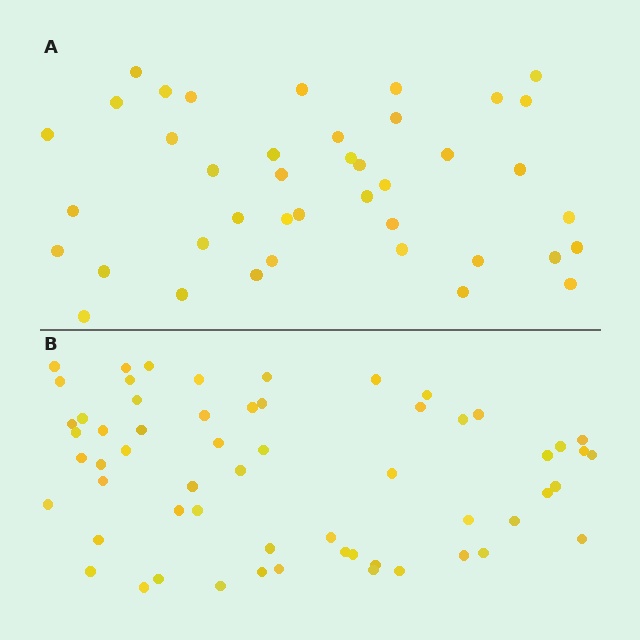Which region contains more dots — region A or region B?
Region B (the bottom region) has more dots.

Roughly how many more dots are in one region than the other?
Region B has approximately 20 more dots than region A.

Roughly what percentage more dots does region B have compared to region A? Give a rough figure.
About 45% more.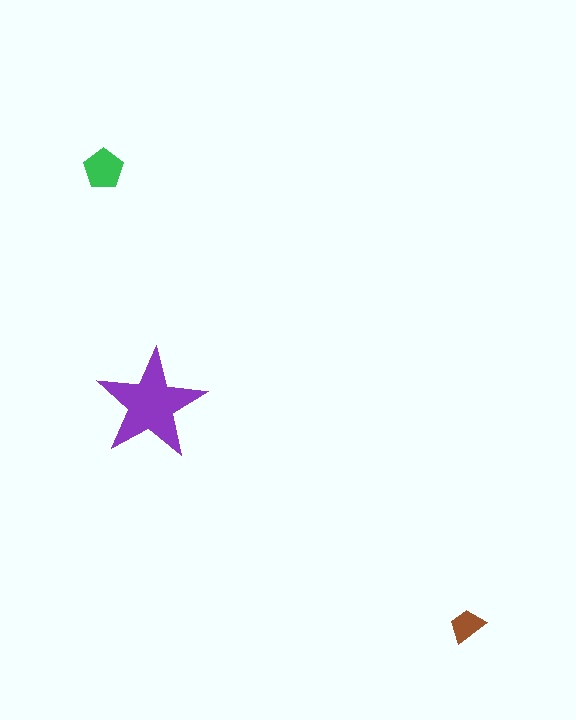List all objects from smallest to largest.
The brown trapezoid, the green pentagon, the purple star.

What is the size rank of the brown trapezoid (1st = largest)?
3rd.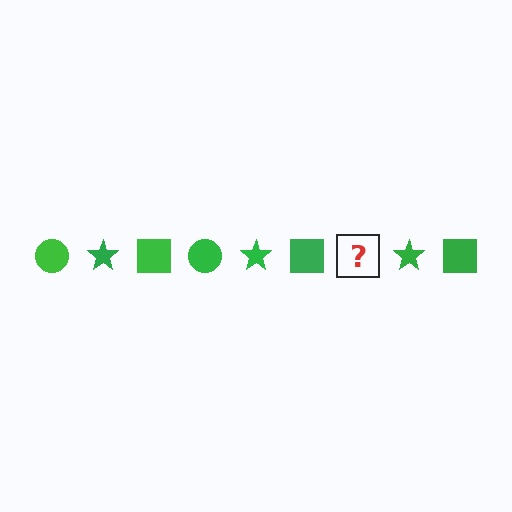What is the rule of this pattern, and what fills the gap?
The rule is that the pattern cycles through circle, star, square shapes in green. The gap should be filled with a green circle.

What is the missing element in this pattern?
The missing element is a green circle.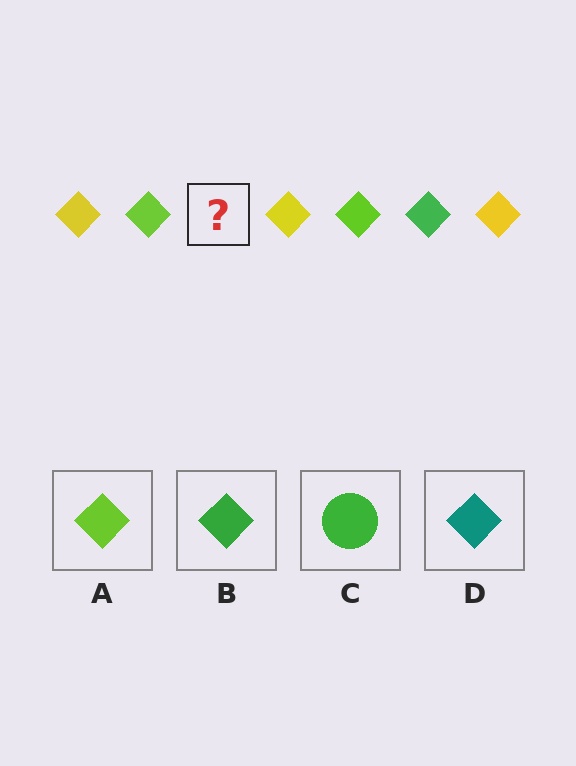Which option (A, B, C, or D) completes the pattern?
B.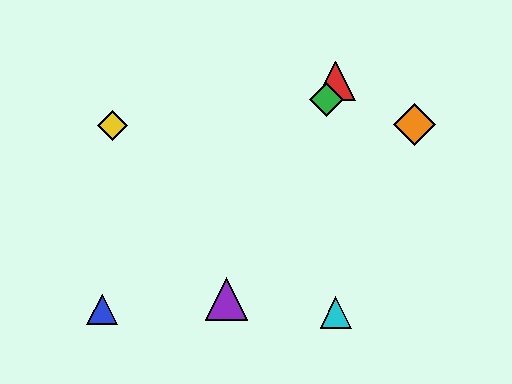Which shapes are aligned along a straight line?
The red triangle, the green diamond, the purple triangle are aligned along a straight line.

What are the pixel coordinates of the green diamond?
The green diamond is at (327, 100).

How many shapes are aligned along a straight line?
3 shapes (the red triangle, the green diamond, the purple triangle) are aligned along a straight line.